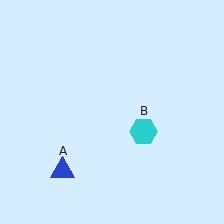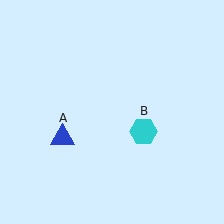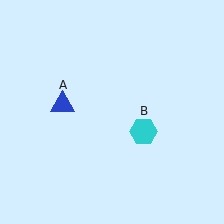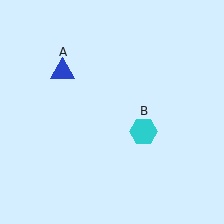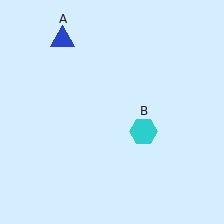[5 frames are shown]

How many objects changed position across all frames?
1 object changed position: blue triangle (object A).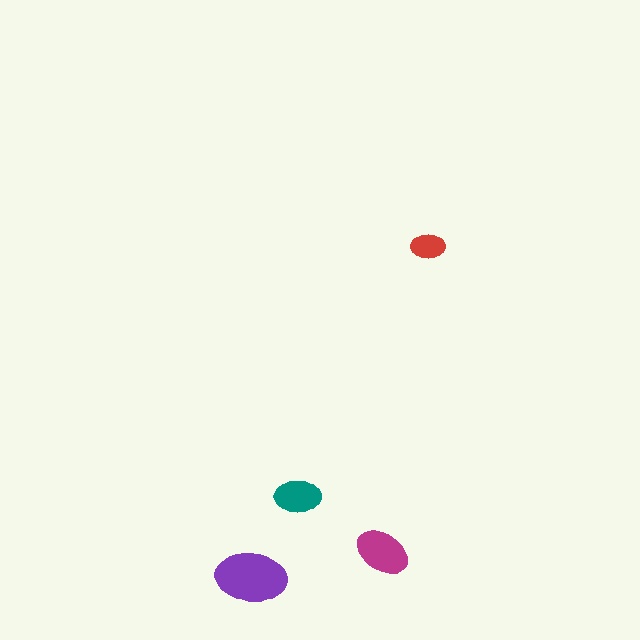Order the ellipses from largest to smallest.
the purple one, the magenta one, the teal one, the red one.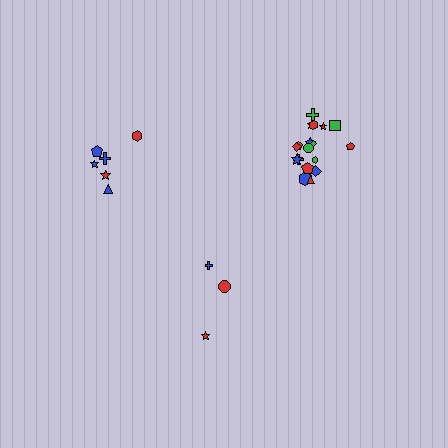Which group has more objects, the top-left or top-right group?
The top-right group.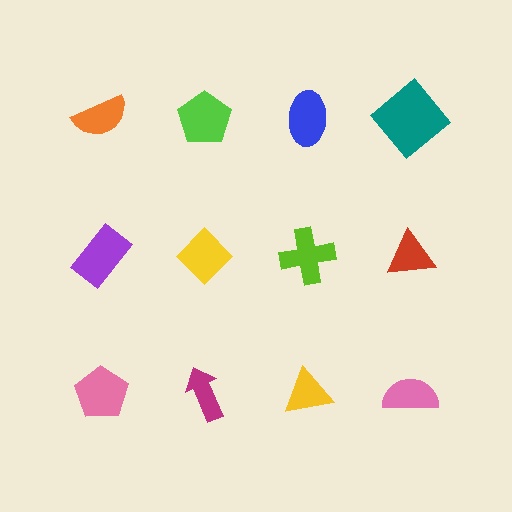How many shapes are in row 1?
4 shapes.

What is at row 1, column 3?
A blue ellipse.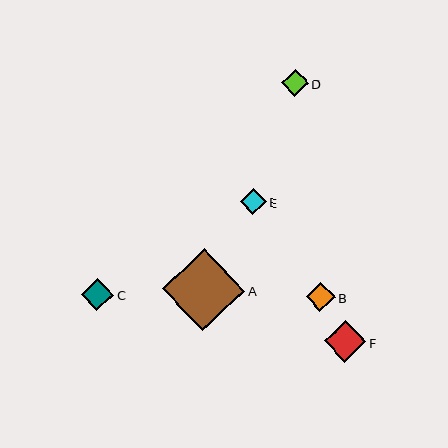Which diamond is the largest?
Diamond A is the largest with a size of approximately 82 pixels.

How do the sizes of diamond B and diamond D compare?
Diamond B and diamond D are approximately the same size.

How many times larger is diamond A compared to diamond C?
Diamond A is approximately 2.6 times the size of diamond C.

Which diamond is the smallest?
Diamond E is the smallest with a size of approximately 26 pixels.